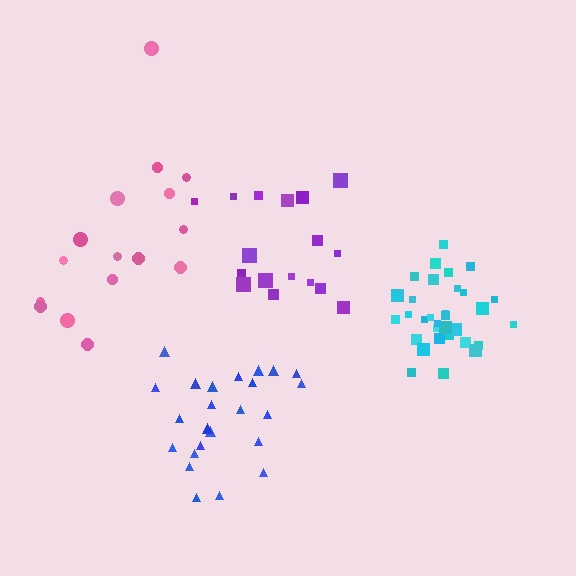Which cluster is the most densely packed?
Cyan.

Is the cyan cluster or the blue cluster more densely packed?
Cyan.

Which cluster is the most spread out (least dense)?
Pink.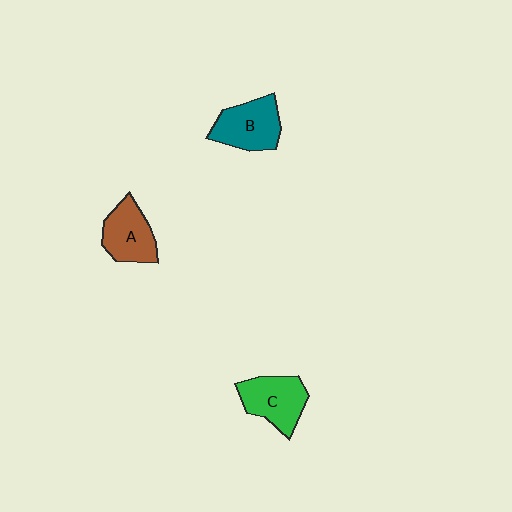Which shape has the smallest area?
Shape A (brown).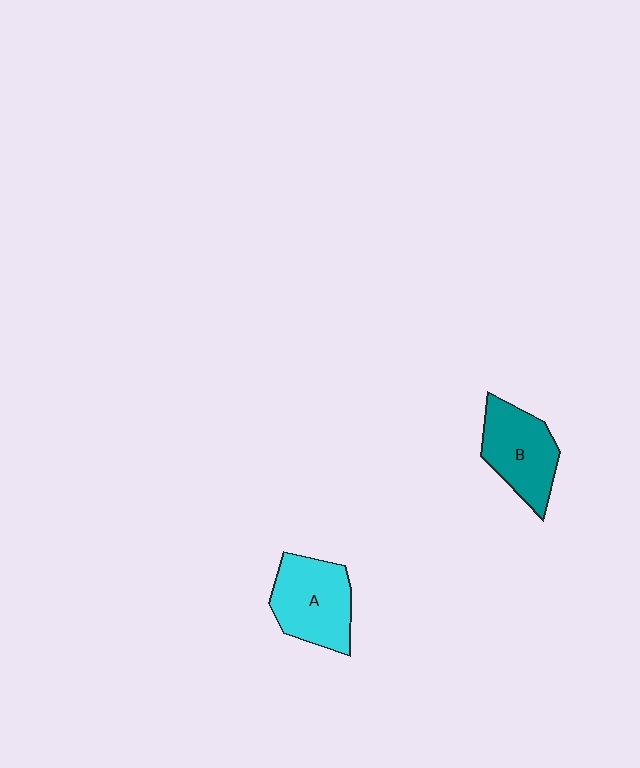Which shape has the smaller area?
Shape B (teal).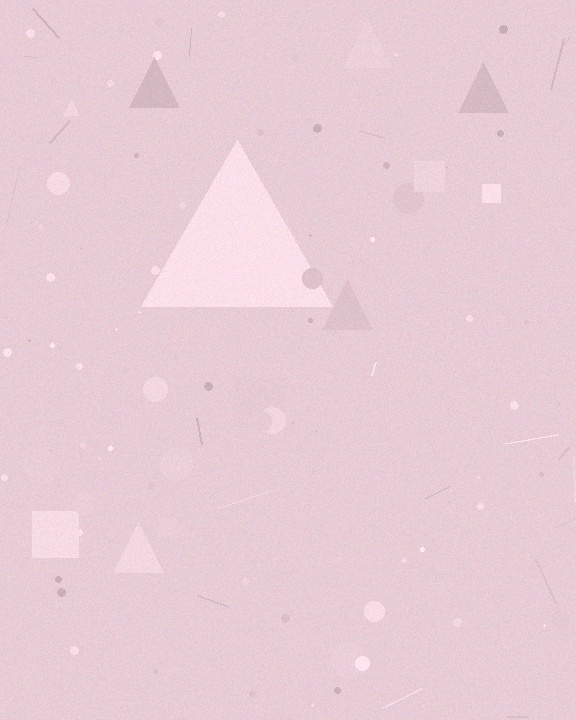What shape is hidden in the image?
A triangle is hidden in the image.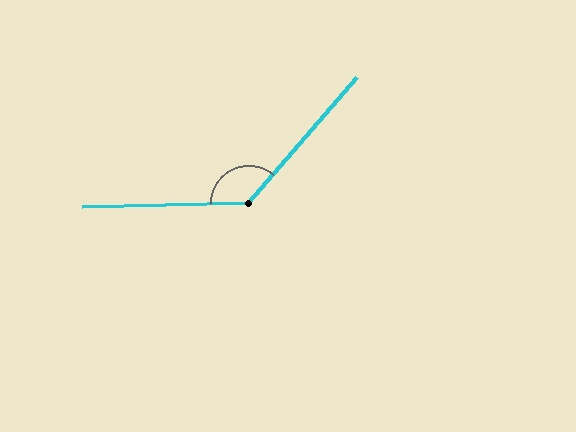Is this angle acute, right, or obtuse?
It is obtuse.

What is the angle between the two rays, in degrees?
Approximately 132 degrees.